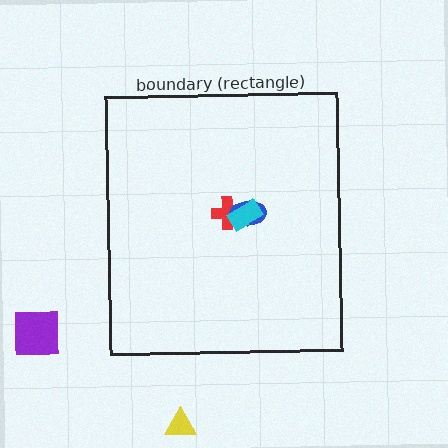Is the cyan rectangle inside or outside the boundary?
Inside.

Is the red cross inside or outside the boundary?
Inside.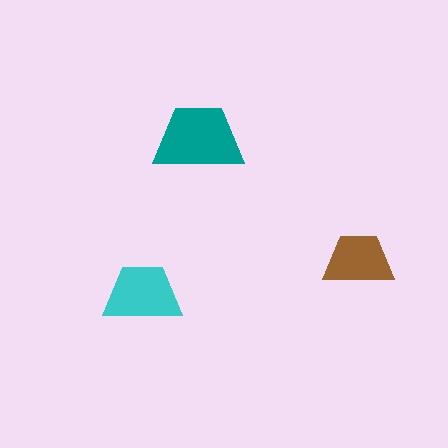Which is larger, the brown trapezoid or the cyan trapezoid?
The cyan one.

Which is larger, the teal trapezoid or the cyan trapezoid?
The teal one.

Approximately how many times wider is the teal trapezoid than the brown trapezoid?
About 1.5 times wider.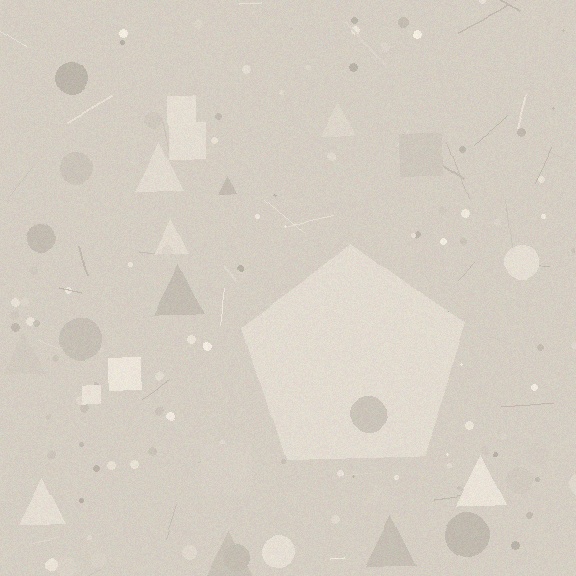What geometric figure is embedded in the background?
A pentagon is embedded in the background.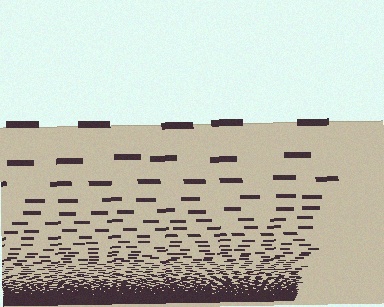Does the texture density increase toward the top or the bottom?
Density increases toward the bottom.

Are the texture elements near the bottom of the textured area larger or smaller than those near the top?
Smaller. The gradient is inverted — elements near the bottom are smaller and denser.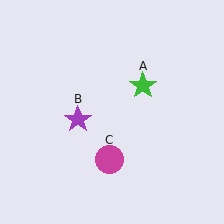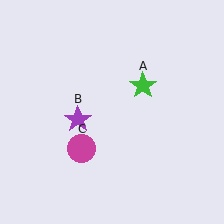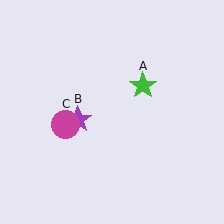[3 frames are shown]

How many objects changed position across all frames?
1 object changed position: magenta circle (object C).